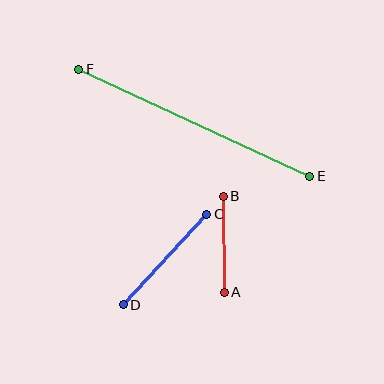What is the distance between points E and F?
The distance is approximately 254 pixels.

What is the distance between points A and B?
The distance is approximately 96 pixels.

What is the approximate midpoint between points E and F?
The midpoint is at approximately (194, 123) pixels.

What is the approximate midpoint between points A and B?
The midpoint is at approximately (224, 244) pixels.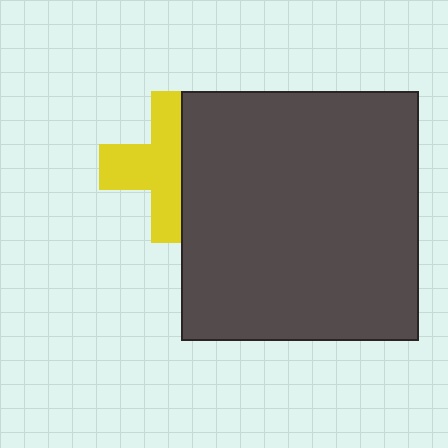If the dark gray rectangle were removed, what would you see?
You would see the complete yellow cross.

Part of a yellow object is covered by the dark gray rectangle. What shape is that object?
It is a cross.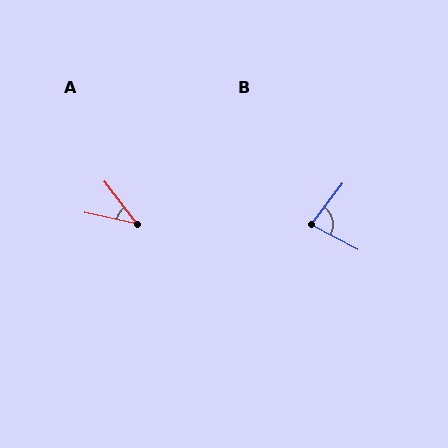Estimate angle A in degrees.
Approximately 40 degrees.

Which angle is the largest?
B, at approximately 81 degrees.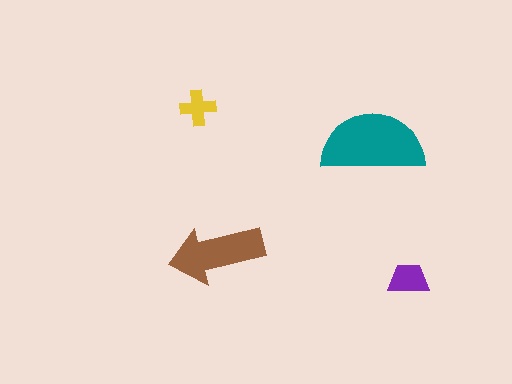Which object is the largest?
The teal semicircle.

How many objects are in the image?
There are 4 objects in the image.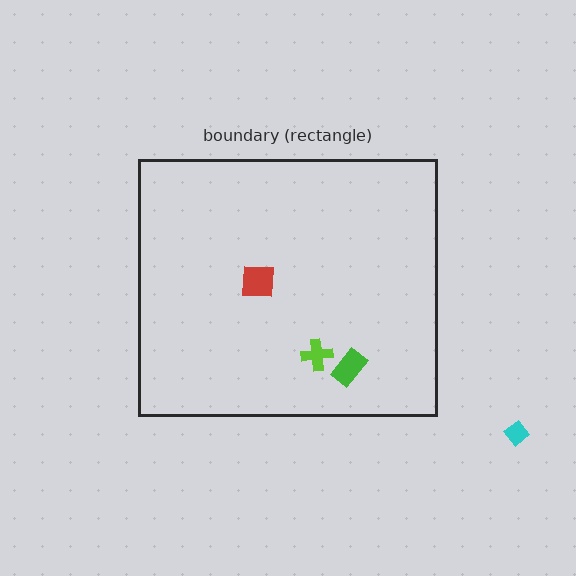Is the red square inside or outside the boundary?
Inside.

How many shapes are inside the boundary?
3 inside, 1 outside.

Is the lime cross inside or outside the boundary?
Inside.